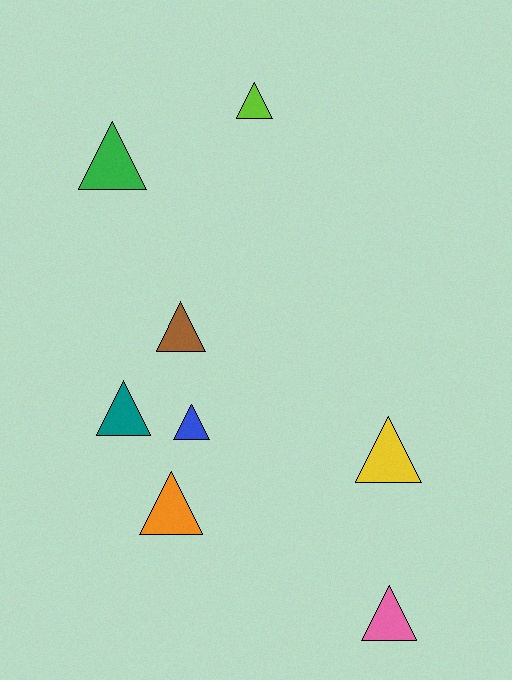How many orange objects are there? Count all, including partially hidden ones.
There is 1 orange object.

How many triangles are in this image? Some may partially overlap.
There are 8 triangles.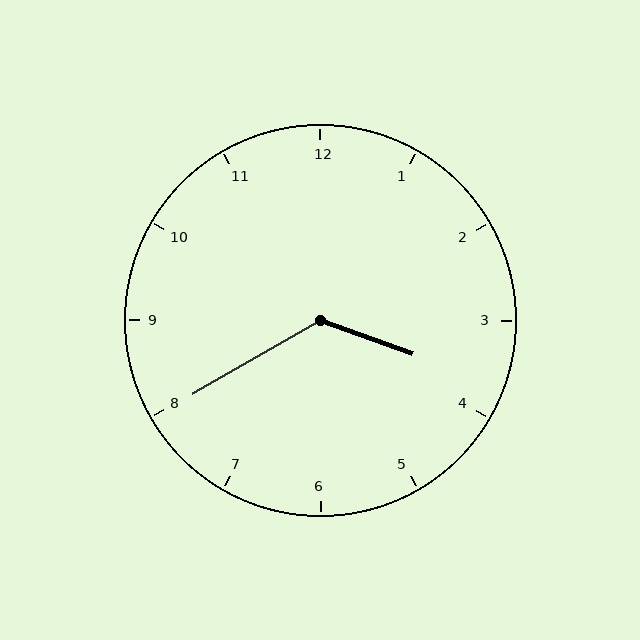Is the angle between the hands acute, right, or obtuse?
It is obtuse.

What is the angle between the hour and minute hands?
Approximately 130 degrees.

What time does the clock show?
3:40.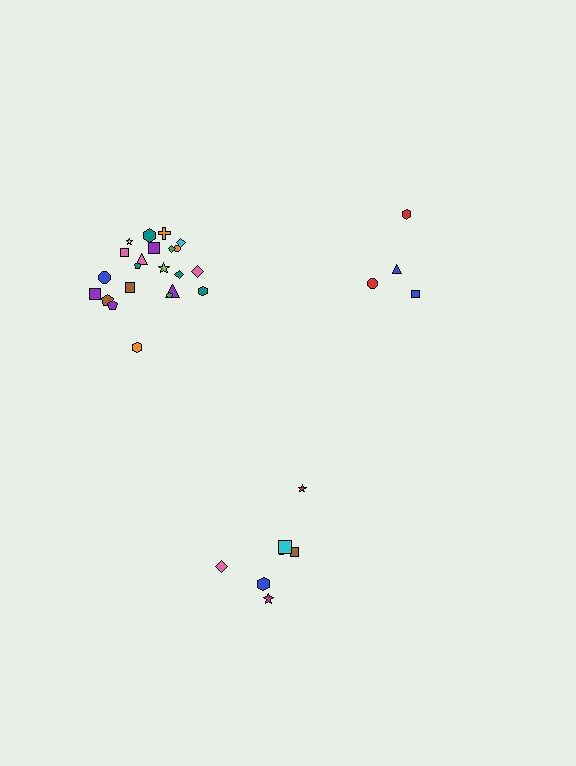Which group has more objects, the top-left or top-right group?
The top-left group.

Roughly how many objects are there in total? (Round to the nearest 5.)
Roughly 35 objects in total.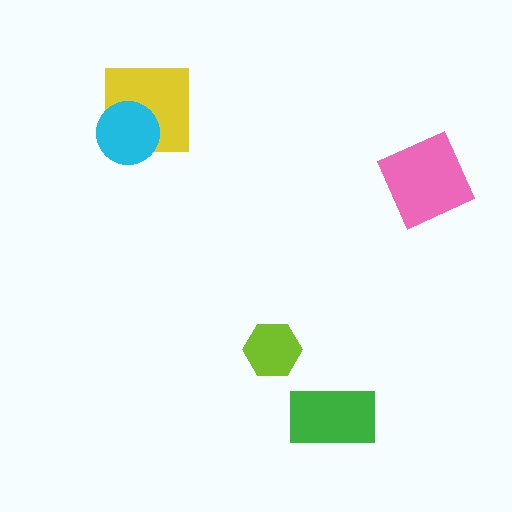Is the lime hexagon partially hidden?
No, no other shape covers it.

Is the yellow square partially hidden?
Yes, it is partially covered by another shape.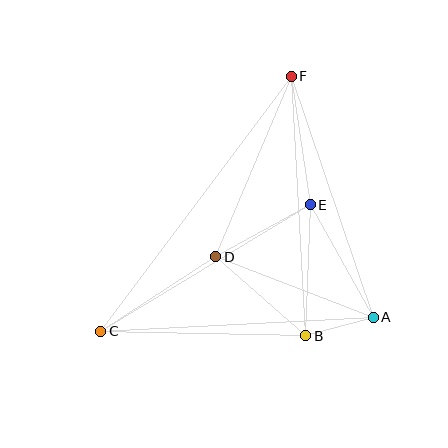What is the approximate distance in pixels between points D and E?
The distance between D and E is approximately 107 pixels.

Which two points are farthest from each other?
Points C and F are farthest from each other.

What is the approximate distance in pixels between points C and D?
The distance between C and D is approximately 137 pixels.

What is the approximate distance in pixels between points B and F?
The distance between B and F is approximately 260 pixels.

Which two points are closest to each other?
Points A and B are closest to each other.